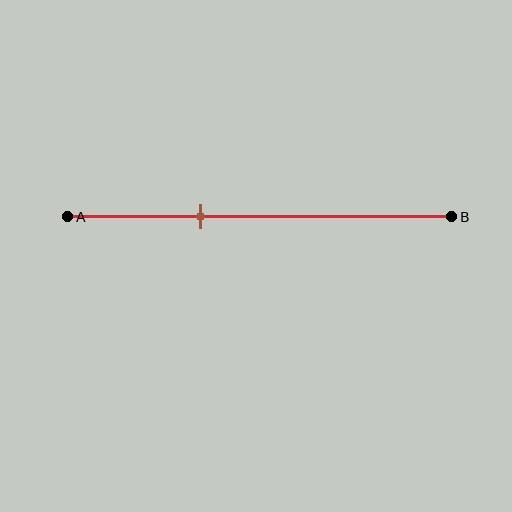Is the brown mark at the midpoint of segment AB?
No, the mark is at about 35% from A, not at the 50% midpoint.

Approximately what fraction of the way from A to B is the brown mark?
The brown mark is approximately 35% of the way from A to B.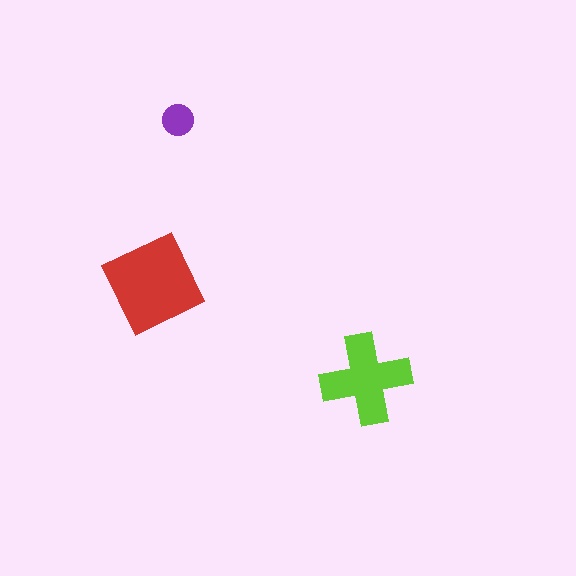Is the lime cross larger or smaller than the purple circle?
Larger.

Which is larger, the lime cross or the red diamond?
The red diamond.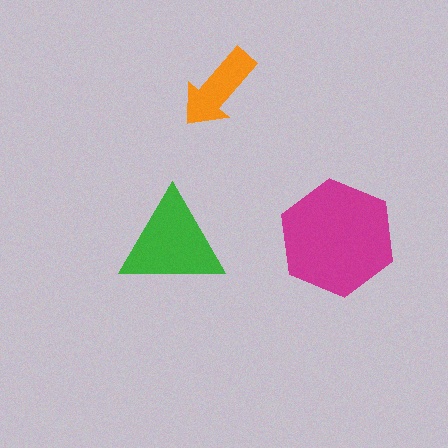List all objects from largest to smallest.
The magenta hexagon, the green triangle, the orange arrow.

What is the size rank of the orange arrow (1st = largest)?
3rd.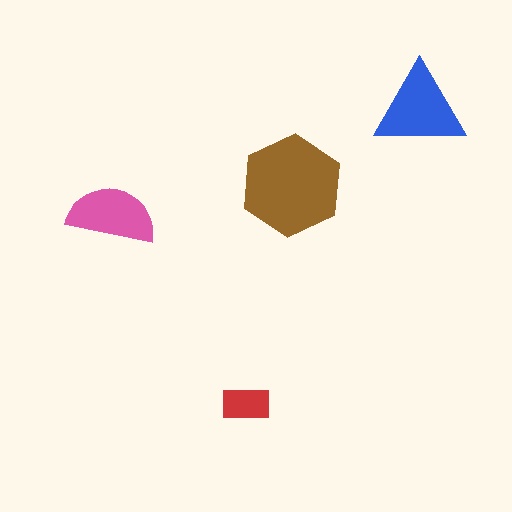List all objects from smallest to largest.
The red rectangle, the pink semicircle, the blue triangle, the brown hexagon.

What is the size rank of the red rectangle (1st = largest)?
4th.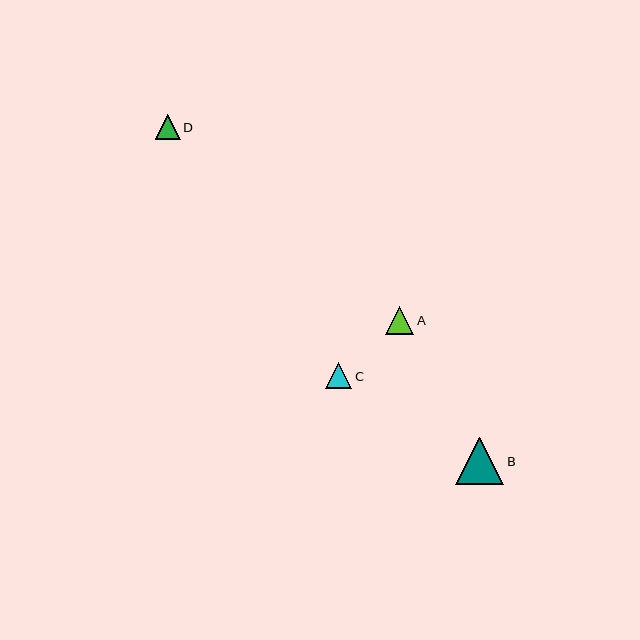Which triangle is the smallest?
Triangle D is the smallest with a size of approximately 25 pixels.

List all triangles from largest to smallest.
From largest to smallest: B, A, C, D.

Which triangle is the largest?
Triangle B is the largest with a size of approximately 48 pixels.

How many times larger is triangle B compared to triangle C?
Triangle B is approximately 1.8 times the size of triangle C.